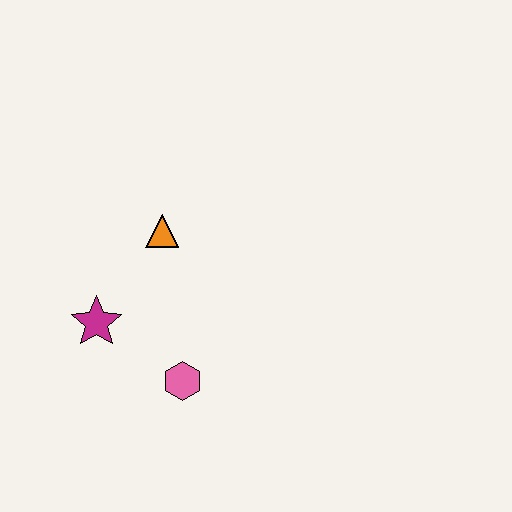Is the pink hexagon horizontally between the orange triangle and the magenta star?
No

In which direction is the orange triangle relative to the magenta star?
The orange triangle is above the magenta star.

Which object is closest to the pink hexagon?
The magenta star is closest to the pink hexagon.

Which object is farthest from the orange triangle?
The pink hexagon is farthest from the orange triangle.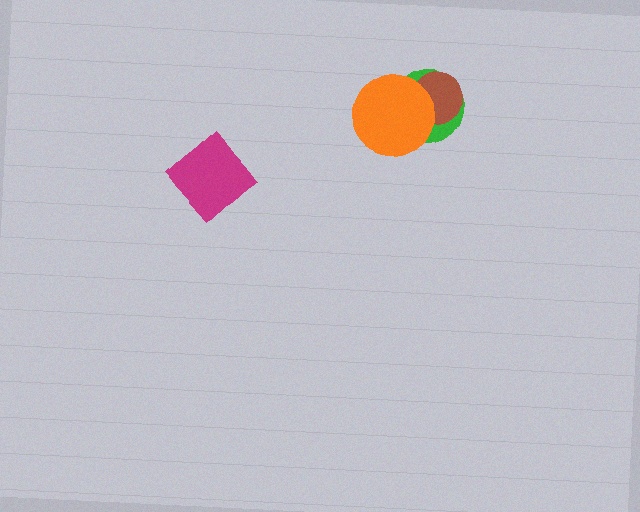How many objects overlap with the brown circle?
2 objects overlap with the brown circle.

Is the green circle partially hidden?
Yes, it is partially covered by another shape.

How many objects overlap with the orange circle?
2 objects overlap with the orange circle.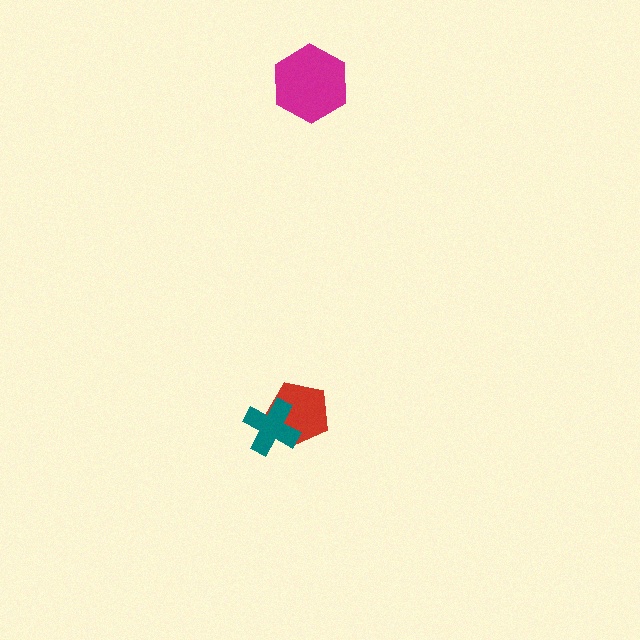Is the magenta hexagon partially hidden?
No, no other shape covers it.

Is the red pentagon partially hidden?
Yes, it is partially covered by another shape.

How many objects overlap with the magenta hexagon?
0 objects overlap with the magenta hexagon.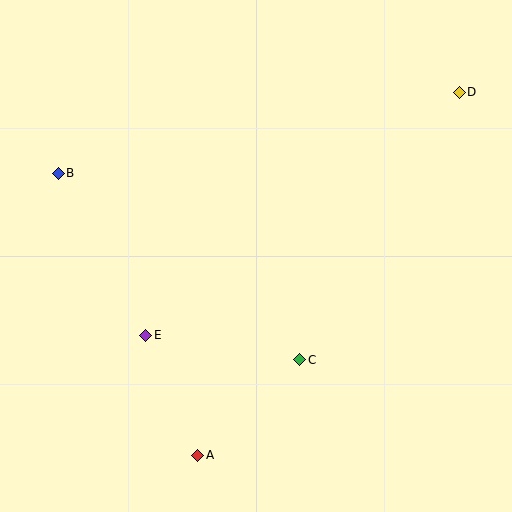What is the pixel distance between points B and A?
The distance between B and A is 314 pixels.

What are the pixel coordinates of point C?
Point C is at (300, 360).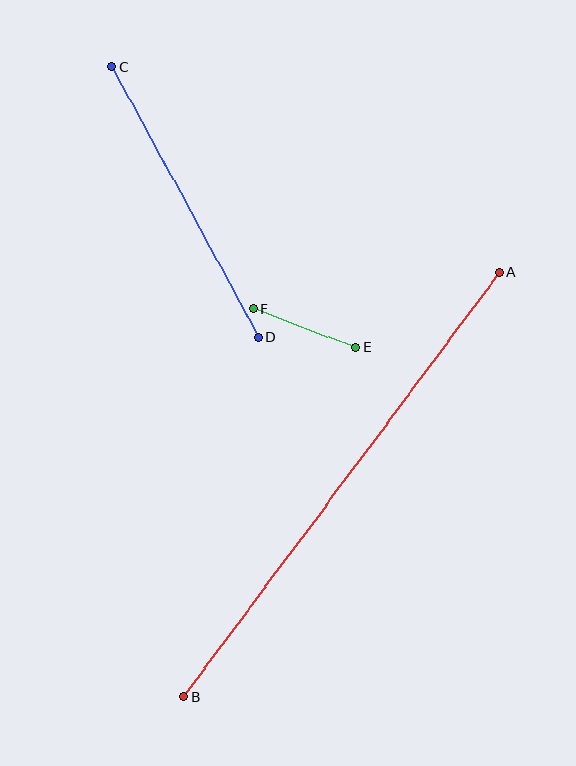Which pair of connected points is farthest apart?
Points A and B are farthest apart.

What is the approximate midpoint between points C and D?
The midpoint is at approximately (185, 202) pixels.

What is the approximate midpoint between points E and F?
The midpoint is at approximately (304, 328) pixels.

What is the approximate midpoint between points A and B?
The midpoint is at approximately (341, 485) pixels.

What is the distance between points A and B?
The distance is approximately 528 pixels.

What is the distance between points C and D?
The distance is approximately 308 pixels.